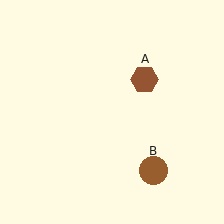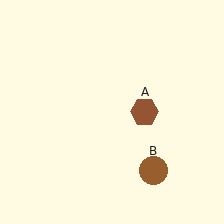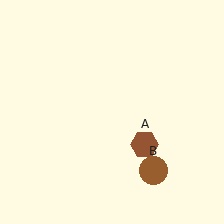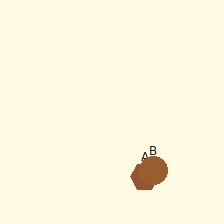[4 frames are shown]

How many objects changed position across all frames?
1 object changed position: brown hexagon (object A).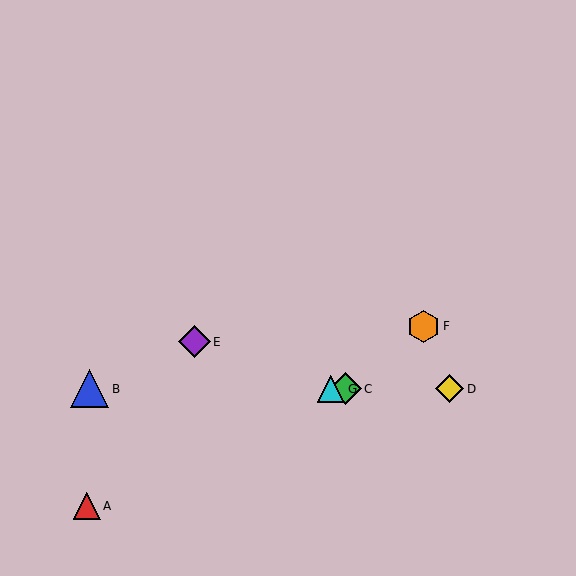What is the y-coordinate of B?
Object B is at y≈389.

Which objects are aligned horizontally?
Objects B, C, D, G are aligned horizontally.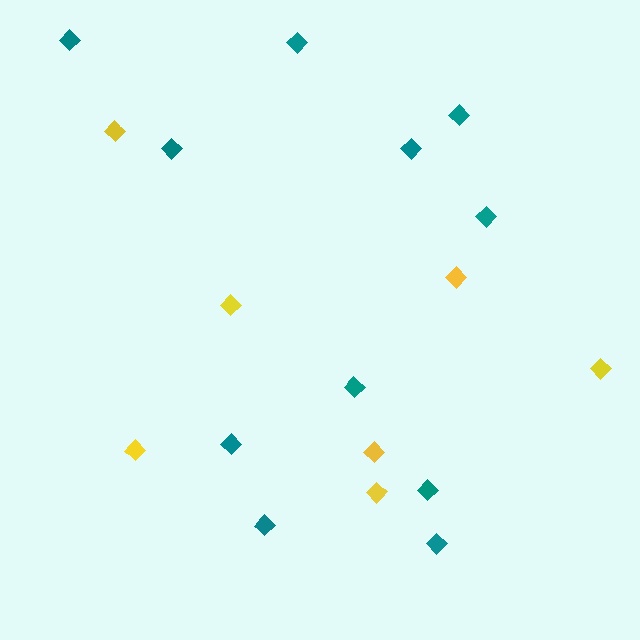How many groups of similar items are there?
There are 2 groups: one group of teal diamonds (11) and one group of yellow diamonds (7).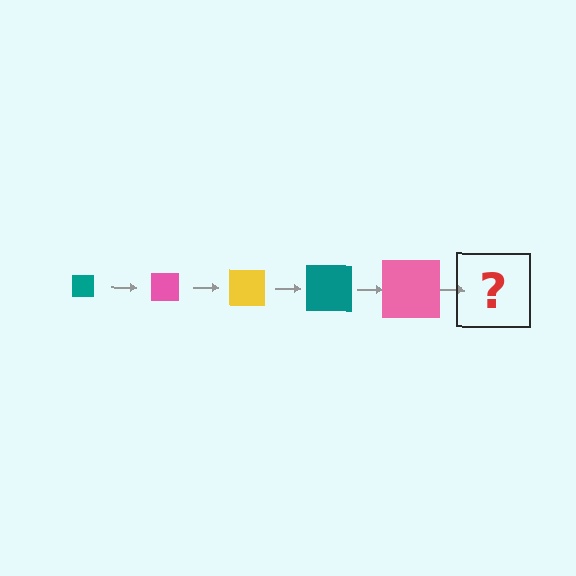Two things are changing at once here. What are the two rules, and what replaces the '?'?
The two rules are that the square grows larger each step and the color cycles through teal, pink, and yellow. The '?' should be a yellow square, larger than the previous one.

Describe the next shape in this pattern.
It should be a yellow square, larger than the previous one.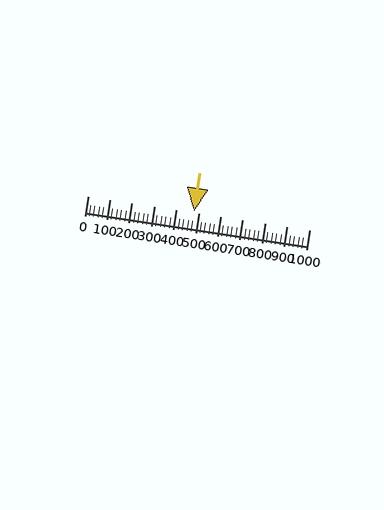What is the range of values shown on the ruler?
The ruler shows values from 0 to 1000.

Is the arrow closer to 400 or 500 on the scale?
The arrow is closer to 500.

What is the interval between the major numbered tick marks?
The major tick marks are spaced 100 units apart.